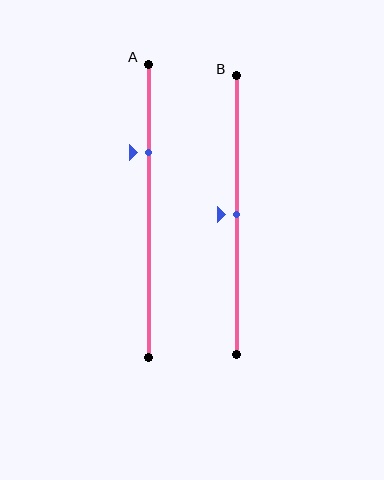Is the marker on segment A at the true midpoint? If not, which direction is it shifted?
No, the marker on segment A is shifted upward by about 20% of the segment length.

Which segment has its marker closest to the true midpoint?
Segment B has its marker closest to the true midpoint.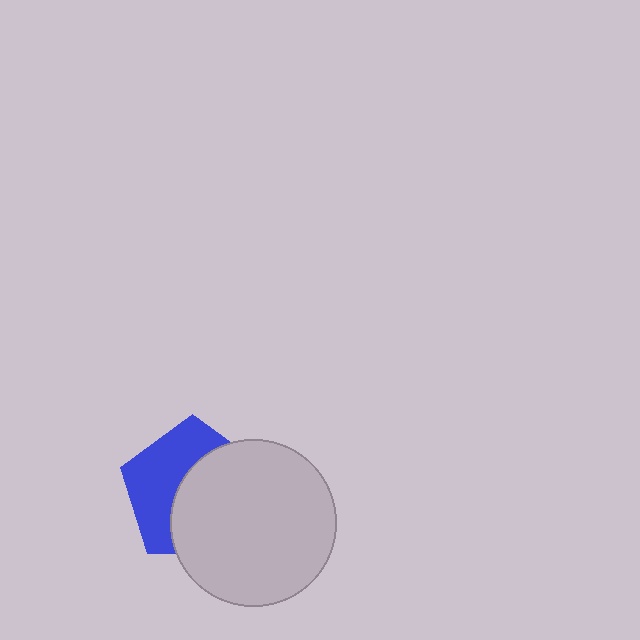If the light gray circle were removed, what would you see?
You would see the complete blue pentagon.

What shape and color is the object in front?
The object in front is a light gray circle.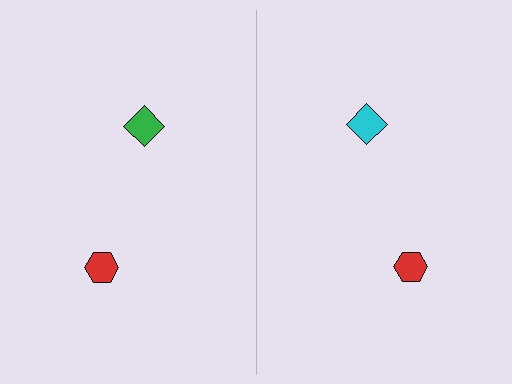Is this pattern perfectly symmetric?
No, the pattern is not perfectly symmetric. The cyan diamond on the right side breaks the symmetry — its mirror counterpart is green.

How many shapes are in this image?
There are 4 shapes in this image.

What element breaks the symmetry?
The cyan diamond on the right side breaks the symmetry — its mirror counterpart is green.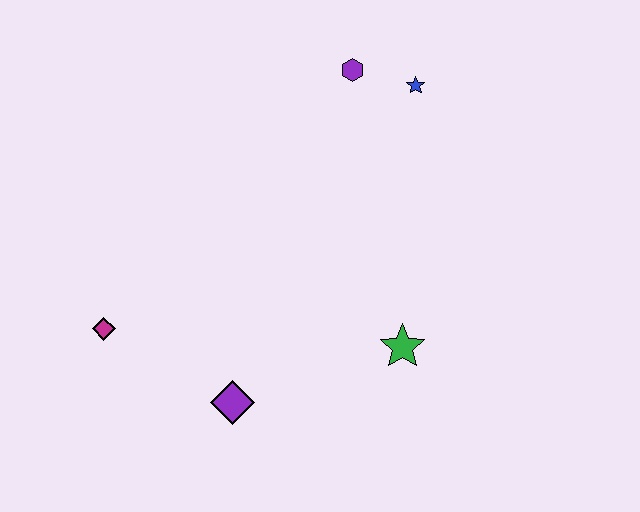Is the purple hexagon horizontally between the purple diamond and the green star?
Yes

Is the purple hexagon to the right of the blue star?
No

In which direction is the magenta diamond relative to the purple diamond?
The magenta diamond is to the left of the purple diamond.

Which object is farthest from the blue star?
The magenta diamond is farthest from the blue star.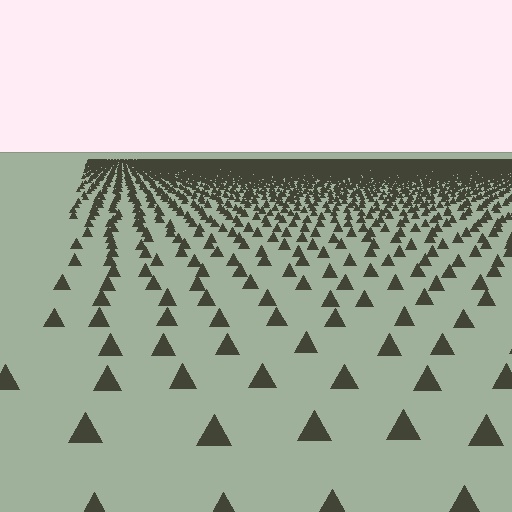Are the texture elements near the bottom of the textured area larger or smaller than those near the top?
Larger. Near the bottom, elements are closer to the viewer and appear at a bigger on-screen size.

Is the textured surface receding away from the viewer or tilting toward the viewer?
The surface is receding away from the viewer. Texture elements get smaller and denser toward the top.